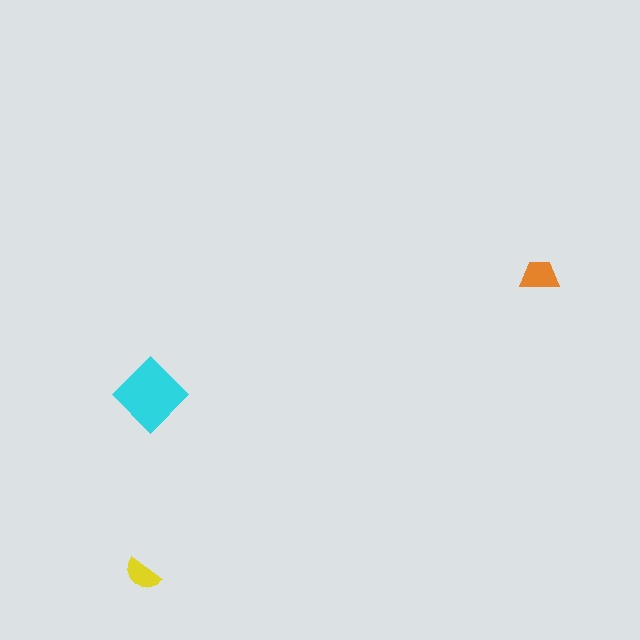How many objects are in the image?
There are 3 objects in the image.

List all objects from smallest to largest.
The yellow semicircle, the orange trapezoid, the cyan diamond.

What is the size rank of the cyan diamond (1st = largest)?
1st.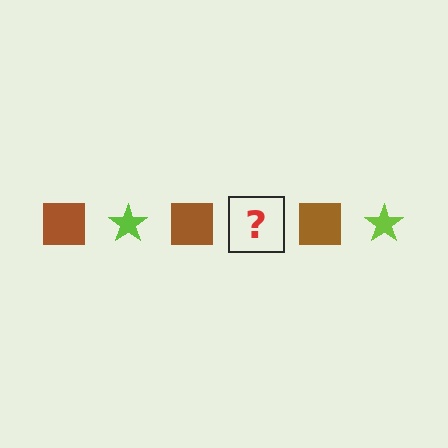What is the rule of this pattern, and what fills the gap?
The rule is that the pattern alternates between brown square and lime star. The gap should be filled with a lime star.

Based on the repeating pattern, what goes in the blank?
The blank should be a lime star.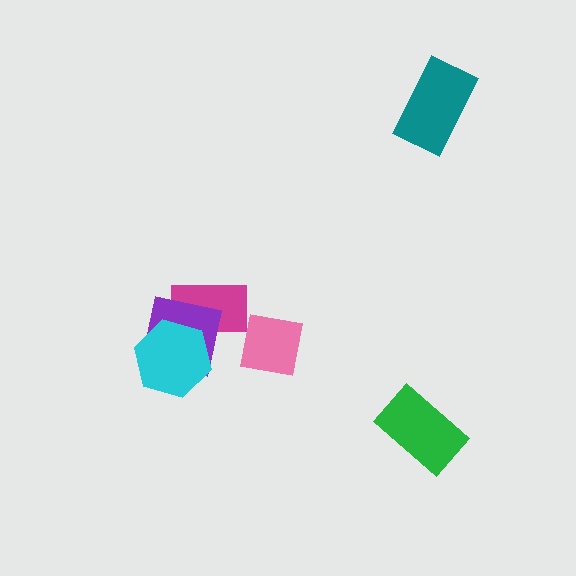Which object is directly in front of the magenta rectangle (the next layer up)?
The purple square is directly in front of the magenta rectangle.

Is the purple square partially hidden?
Yes, it is partially covered by another shape.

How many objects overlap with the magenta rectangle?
2 objects overlap with the magenta rectangle.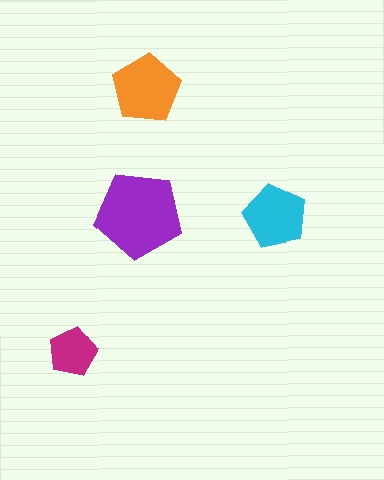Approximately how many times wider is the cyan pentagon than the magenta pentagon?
About 1.5 times wider.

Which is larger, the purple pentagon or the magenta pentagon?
The purple one.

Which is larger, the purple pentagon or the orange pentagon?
The purple one.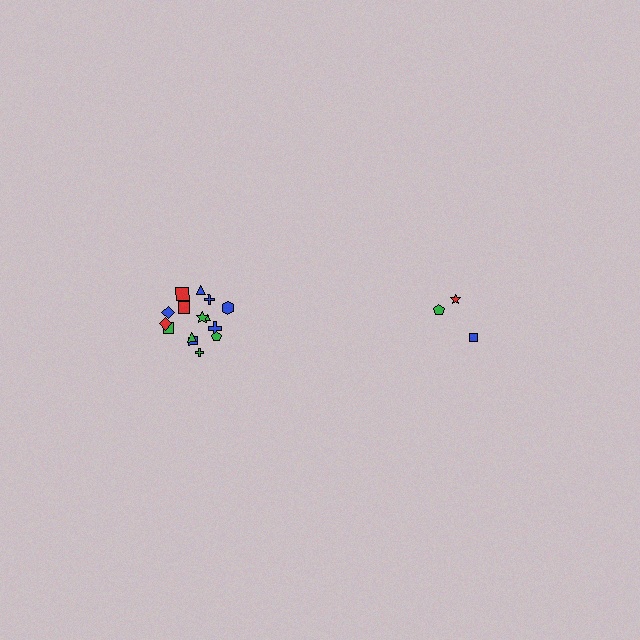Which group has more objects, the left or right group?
The left group.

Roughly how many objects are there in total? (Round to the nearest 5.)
Roughly 20 objects in total.